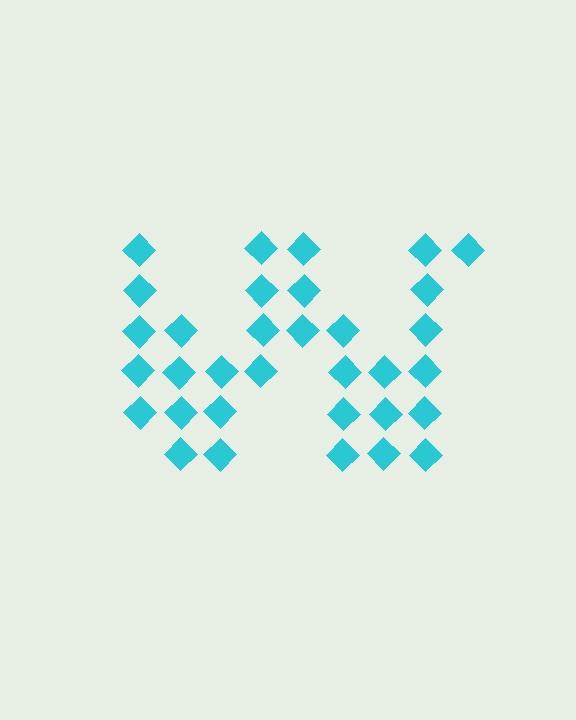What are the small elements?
The small elements are diamonds.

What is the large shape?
The large shape is the letter W.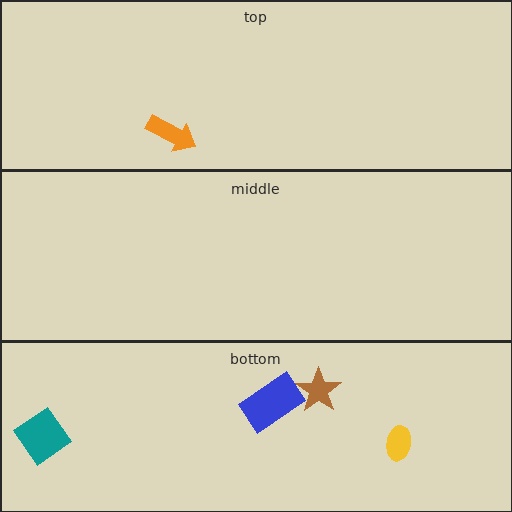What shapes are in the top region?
The orange arrow.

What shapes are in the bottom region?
The blue rectangle, the teal diamond, the brown star, the yellow ellipse.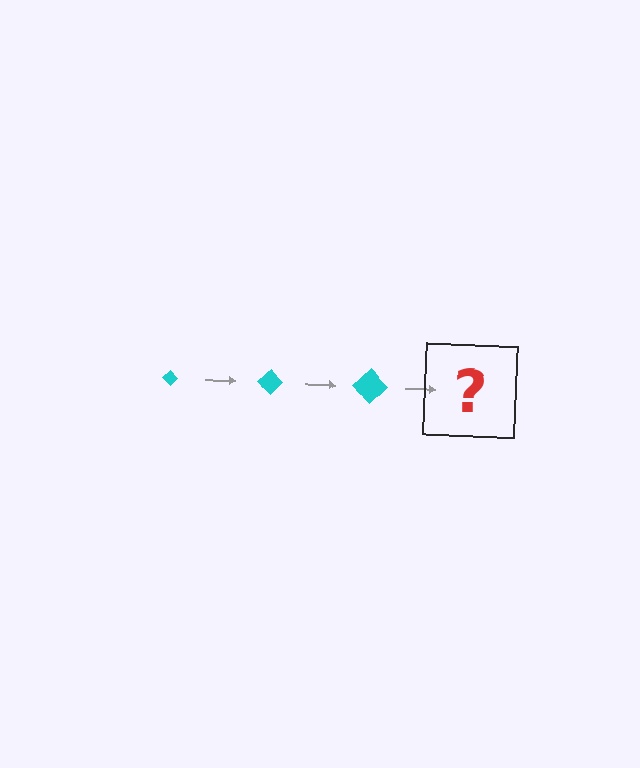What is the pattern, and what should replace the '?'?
The pattern is that the diamond gets progressively larger each step. The '?' should be a cyan diamond, larger than the previous one.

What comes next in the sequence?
The next element should be a cyan diamond, larger than the previous one.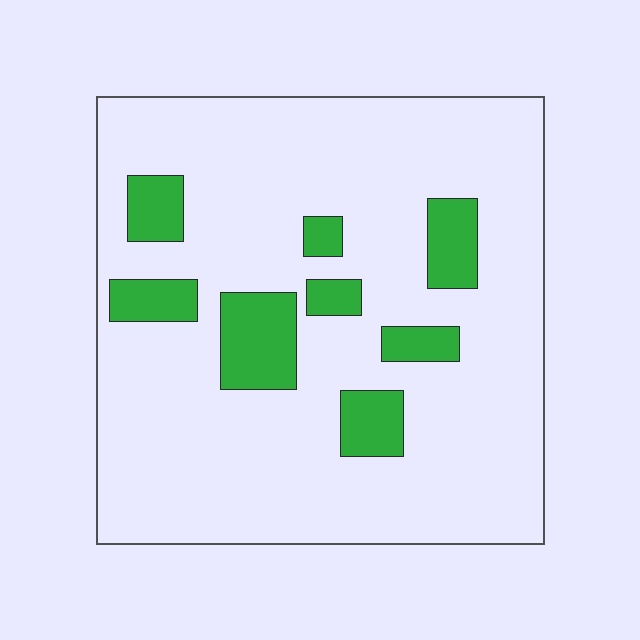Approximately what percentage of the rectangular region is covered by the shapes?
Approximately 15%.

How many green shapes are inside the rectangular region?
8.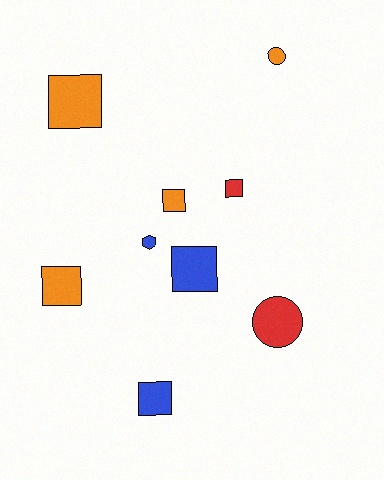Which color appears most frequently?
Orange, with 4 objects.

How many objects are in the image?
There are 9 objects.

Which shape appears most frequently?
Square, with 6 objects.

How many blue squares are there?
There are 2 blue squares.